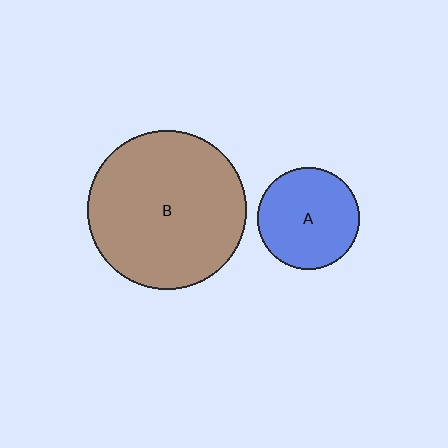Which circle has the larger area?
Circle B (brown).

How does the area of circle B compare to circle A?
Approximately 2.4 times.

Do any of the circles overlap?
No, none of the circles overlap.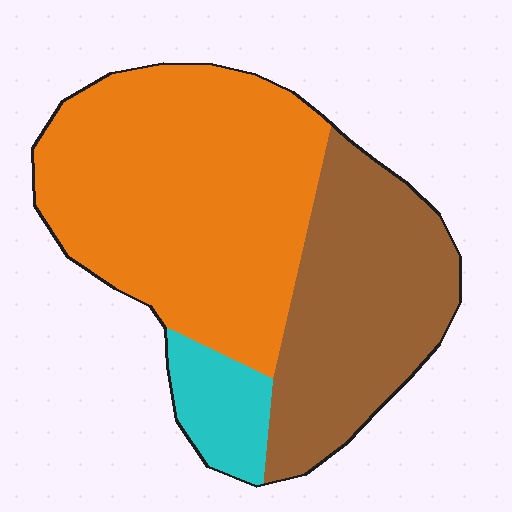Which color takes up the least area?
Cyan, at roughly 10%.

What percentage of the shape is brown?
Brown covers about 35% of the shape.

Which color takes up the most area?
Orange, at roughly 55%.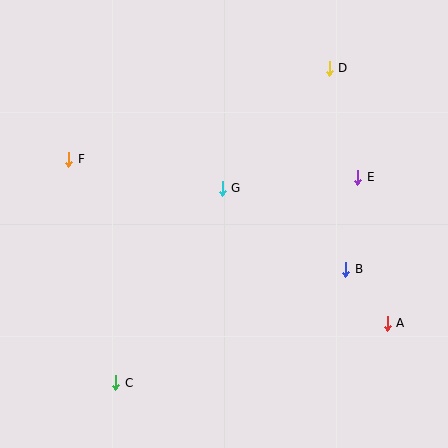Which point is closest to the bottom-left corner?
Point C is closest to the bottom-left corner.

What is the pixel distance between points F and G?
The distance between F and G is 156 pixels.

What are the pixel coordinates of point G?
Point G is at (222, 188).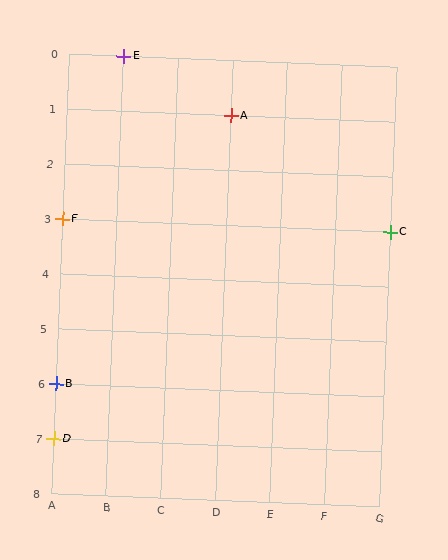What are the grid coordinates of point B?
Point B is at grid coordinates (A, 6).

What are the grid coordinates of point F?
Point F is at grid coordinates (A, 3).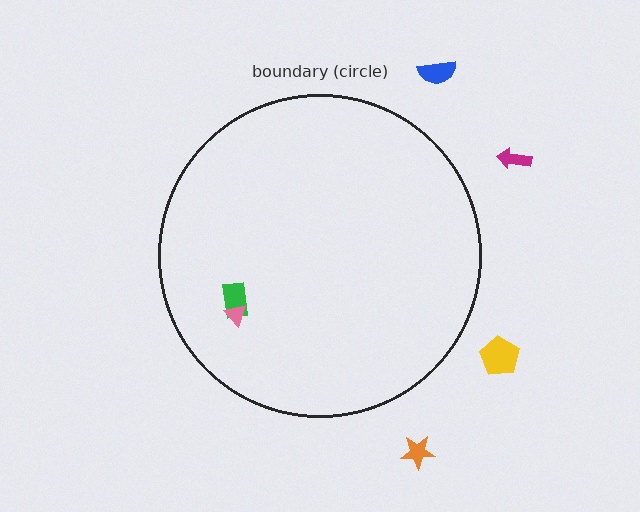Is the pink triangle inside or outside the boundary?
Inside.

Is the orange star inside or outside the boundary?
Outside.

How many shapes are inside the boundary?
2 inside, 4 outside.